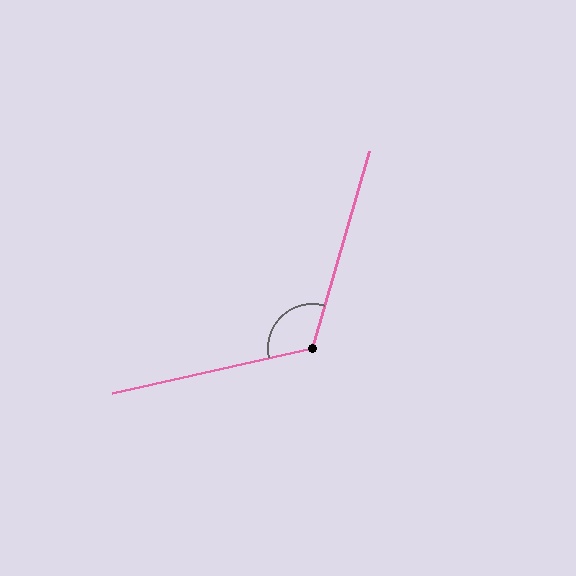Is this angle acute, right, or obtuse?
It is obtuse.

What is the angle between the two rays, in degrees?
Approximately 118 degrees.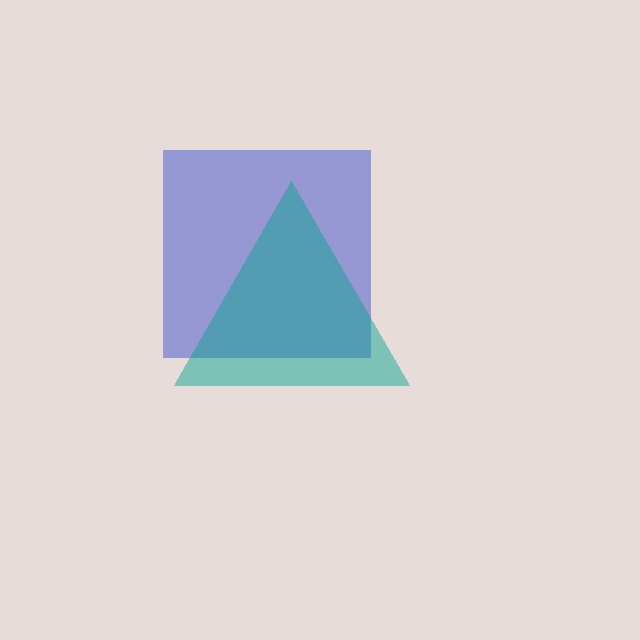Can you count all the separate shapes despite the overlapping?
Yes, there are 2 separate shapes.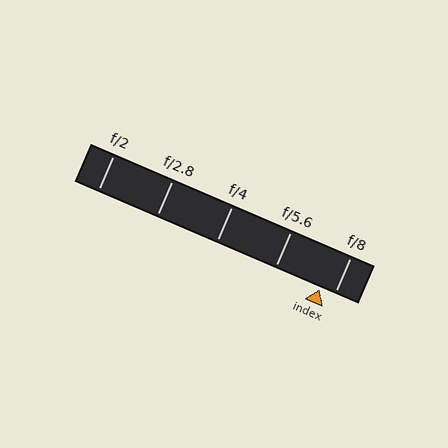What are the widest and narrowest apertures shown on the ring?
The widest aperture shown is f/2 and the narrowest is f/8.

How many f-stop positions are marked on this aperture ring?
There are 5 f-stop positions marked.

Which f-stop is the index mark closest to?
The index mark is closest to f/8.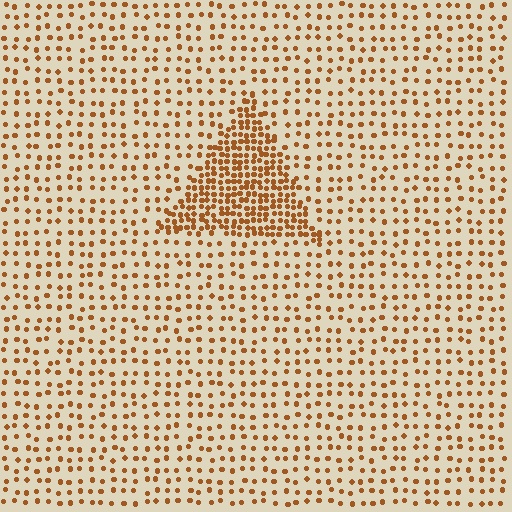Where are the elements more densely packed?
The elements are more densely packed inside the triangle boundary.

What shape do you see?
I see a triangle.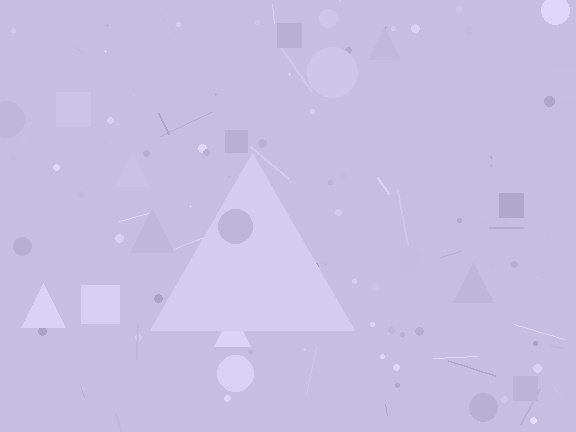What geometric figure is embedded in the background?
A triangle is embedded in the background.